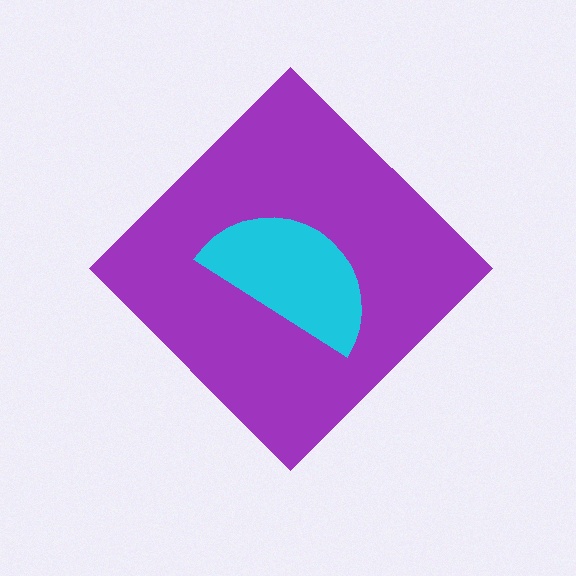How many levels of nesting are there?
2.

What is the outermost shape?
The purple diamond.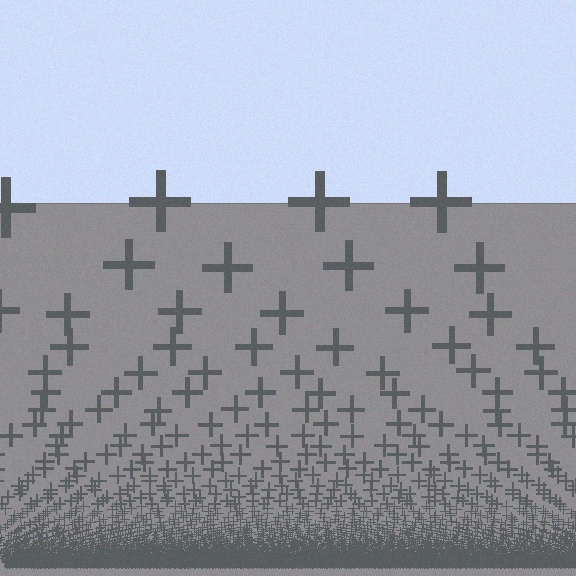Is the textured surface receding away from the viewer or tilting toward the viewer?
The surface appears to tilt toward the viewer. Texture elements get larger and sparser toward the top.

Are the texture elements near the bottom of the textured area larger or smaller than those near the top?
Smaller. The gradient is inverted — elements near the bottom are smaller and denser.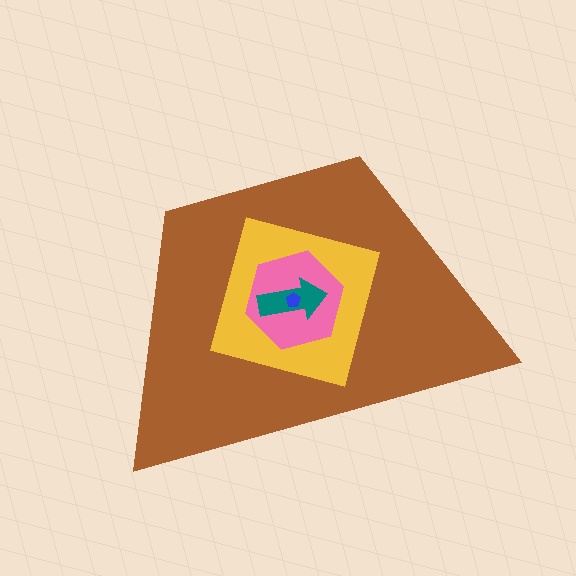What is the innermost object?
The blue pentagon.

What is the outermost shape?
The brown trapezoid.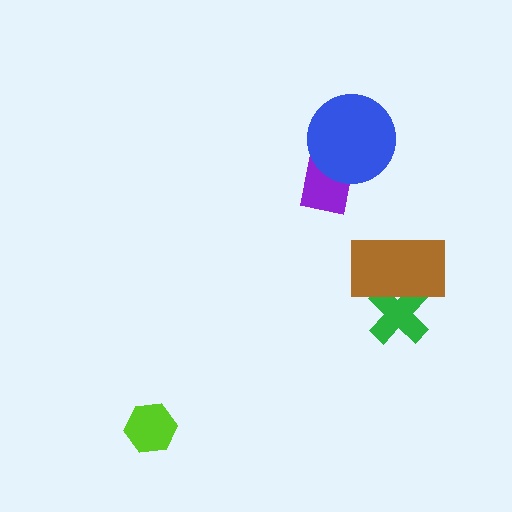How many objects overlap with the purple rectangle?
1 object overlaps with the purple rectangle.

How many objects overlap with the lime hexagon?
0 objects overlap with the lime hexagon.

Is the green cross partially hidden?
Yes, it is partially covered by another shape.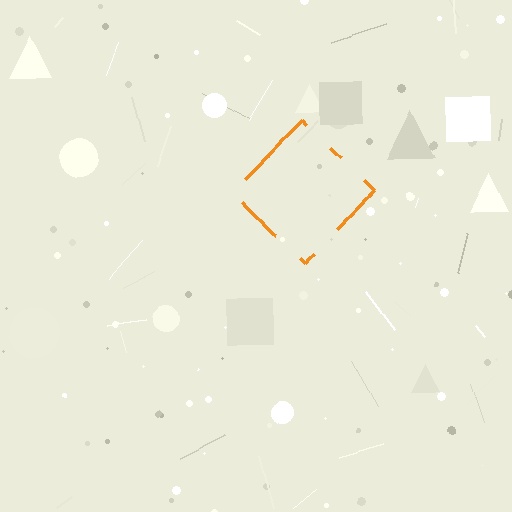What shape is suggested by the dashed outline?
The dashed outline suggests a diamond.